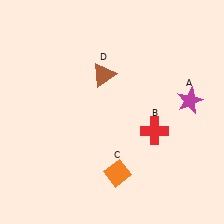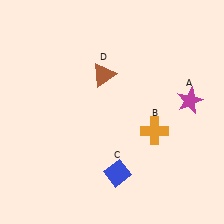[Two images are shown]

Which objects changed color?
B changed from red to orange. C changed from orange to blue.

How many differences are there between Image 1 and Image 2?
There are 2 differences between the two images.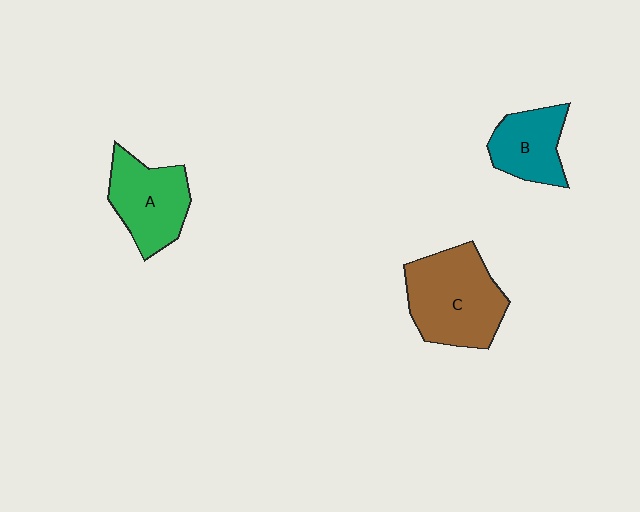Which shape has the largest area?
Shape C (brown).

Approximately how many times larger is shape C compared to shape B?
Approximately 1.7 times.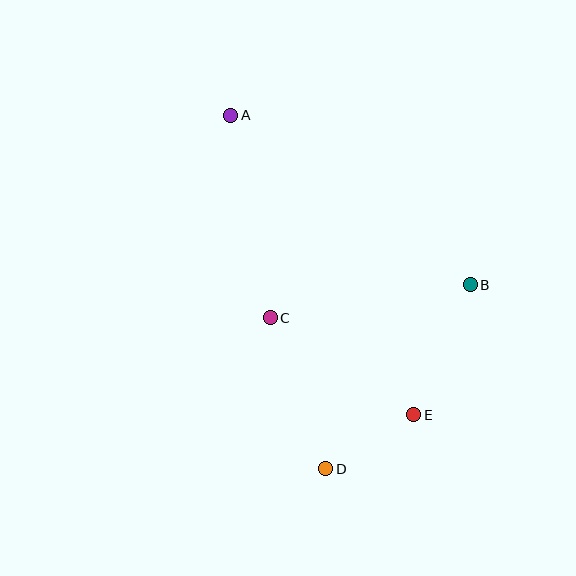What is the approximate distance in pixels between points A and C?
The distance between A and C is approximately 206 pixels.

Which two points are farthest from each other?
Points A and D are farthest from each other.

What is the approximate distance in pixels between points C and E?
The distance between C and E is approximately 173 pixels.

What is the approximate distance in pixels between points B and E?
The distance between B and E is approximately 142 pixels.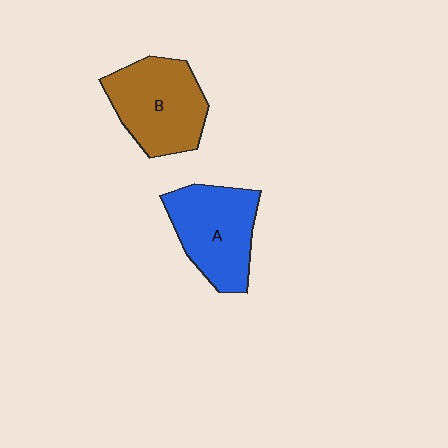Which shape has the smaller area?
Shape A (blue).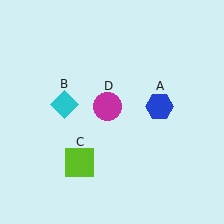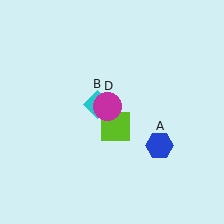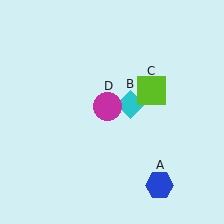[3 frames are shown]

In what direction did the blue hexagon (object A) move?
The blue hexagon (object A) moved down.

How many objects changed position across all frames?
3 objects changed position: blue hexagon (object A), cyan diamond (object B), lime square (object C).